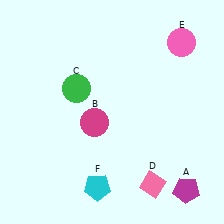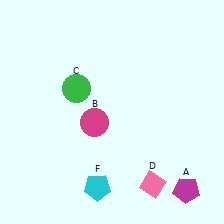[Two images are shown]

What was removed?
The pink circle (E) was removed in Image 2.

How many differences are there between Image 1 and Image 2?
There is 1 difference between the two images.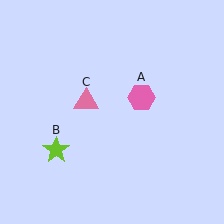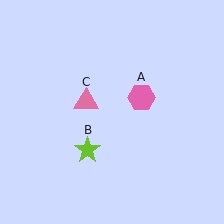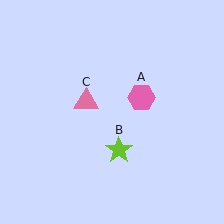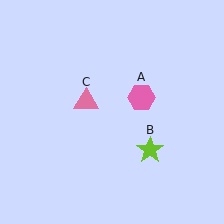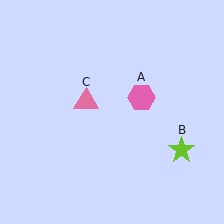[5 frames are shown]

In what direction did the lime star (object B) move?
The lime star (object B) moved right.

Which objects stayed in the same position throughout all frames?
Pink hexagon (object A) and pink triangle (object C) remained stationary.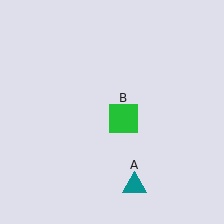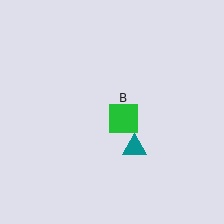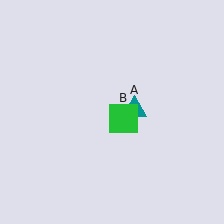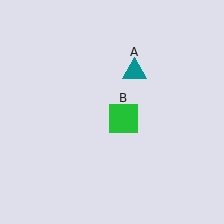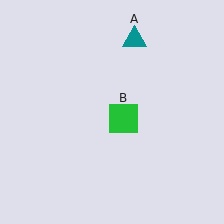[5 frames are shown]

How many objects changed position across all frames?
1 object changed position: teal triangle (object A).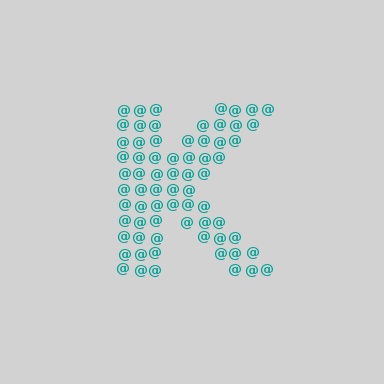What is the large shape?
The large shape is the letter K.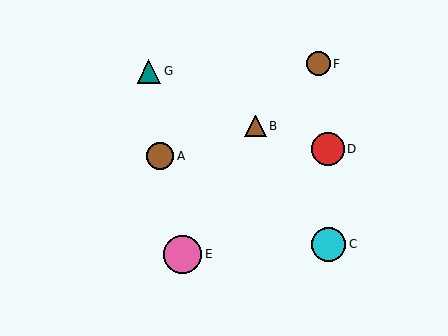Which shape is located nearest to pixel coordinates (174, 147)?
The brown circle (labeled A) at (160, 156) is nearest to that location.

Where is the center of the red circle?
The center of the red circle is at (328, 149).